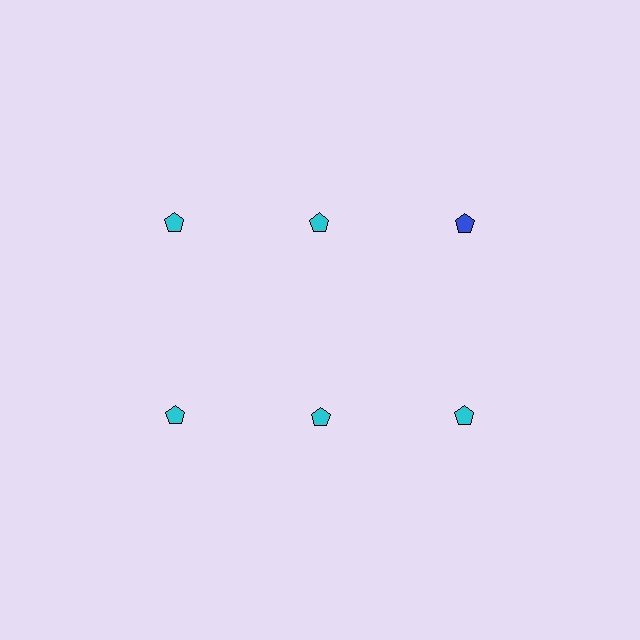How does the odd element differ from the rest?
It has a different color: blue instead of cyan.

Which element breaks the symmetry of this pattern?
The blue pentagon in the top row, center column breaks the symmetry. All other shapes are cyan pentagons.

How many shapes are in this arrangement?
There are 6 shapes arranged in a grid pattern.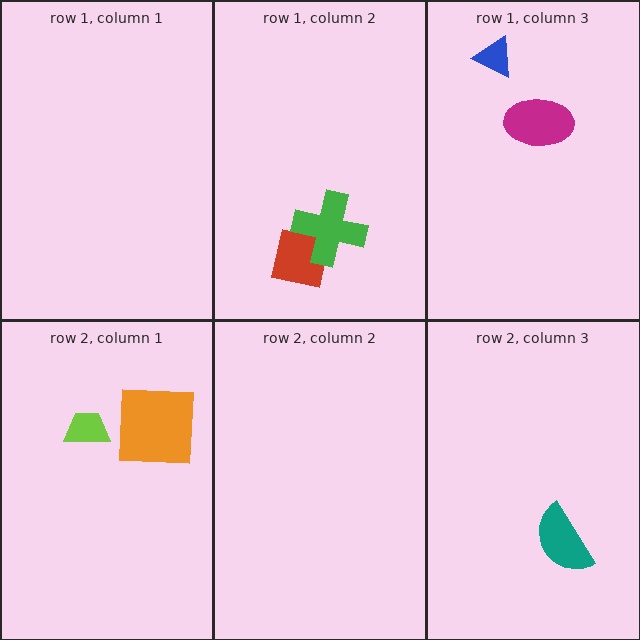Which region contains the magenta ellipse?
The row 1, column 3 region.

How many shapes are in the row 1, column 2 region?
2.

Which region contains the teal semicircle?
The row 2, column 3 region.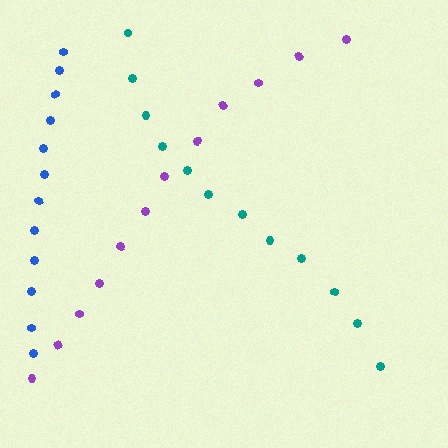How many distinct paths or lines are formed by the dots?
There are 3 distinct paths.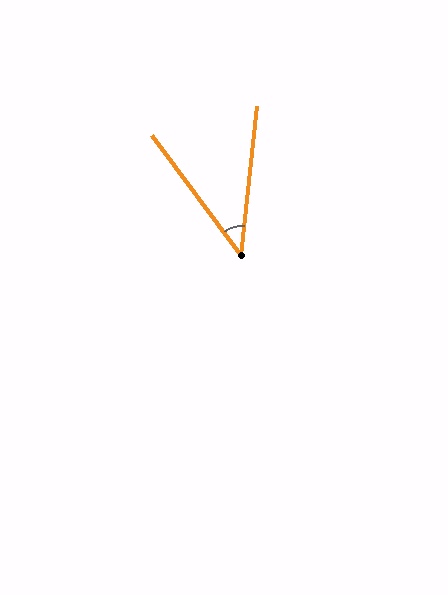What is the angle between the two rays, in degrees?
Approximately 43 degrees.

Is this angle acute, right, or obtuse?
It is acute.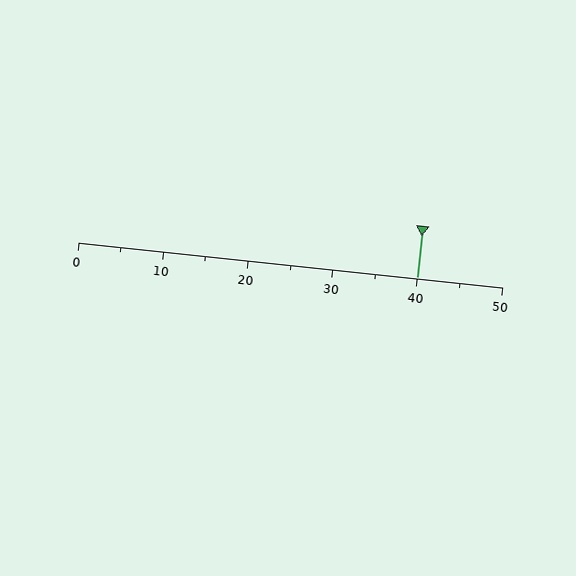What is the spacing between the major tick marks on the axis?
The major ticks are spaced 10 apart.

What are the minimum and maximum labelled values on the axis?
The axis runs from 0 to 50.